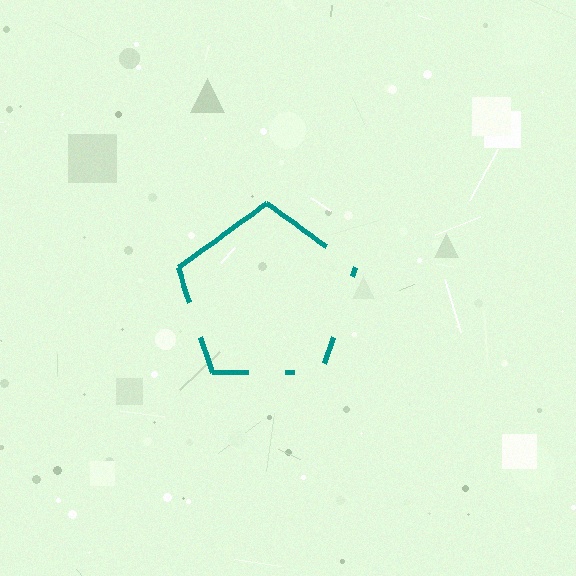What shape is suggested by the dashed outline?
The dashed outline suggests a pentagon.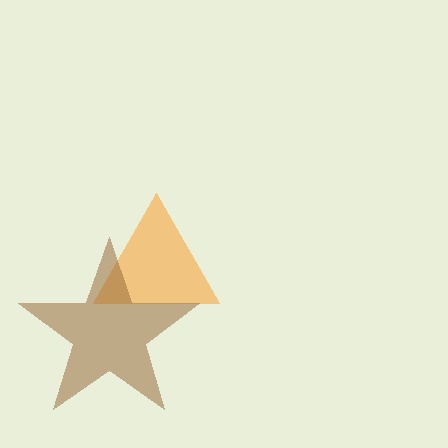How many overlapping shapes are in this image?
There are 2 overlapping shapes in the image.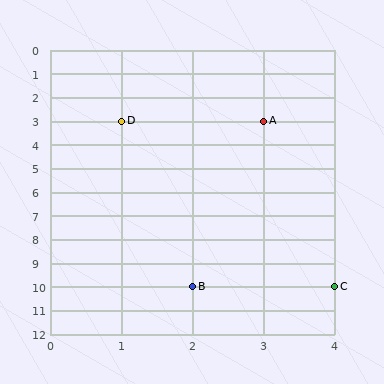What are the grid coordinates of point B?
Point B is at grid coordinates (2, 10).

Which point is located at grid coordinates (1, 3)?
Point D is at (1, 3).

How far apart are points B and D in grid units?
Points B and D are 1 column and 7 rows apart (about 7.1 grid units diagonally).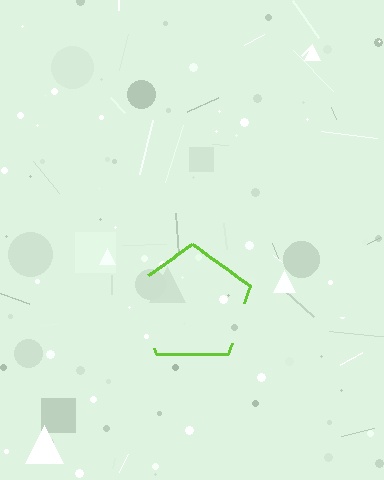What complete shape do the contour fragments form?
The contour fragments form a pentagon.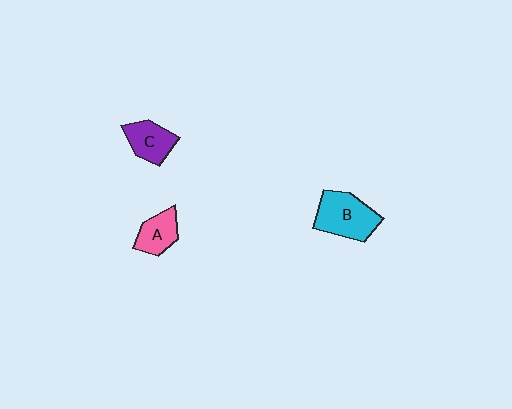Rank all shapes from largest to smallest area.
From largest to smallest: B (cyan), C (purple), A (pink).